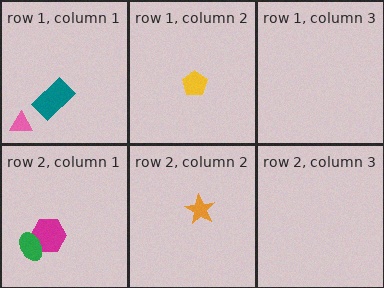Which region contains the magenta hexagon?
The row 2, column 1 region.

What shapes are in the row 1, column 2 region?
The yellow pentagon.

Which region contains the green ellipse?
The row 2, column 1 region.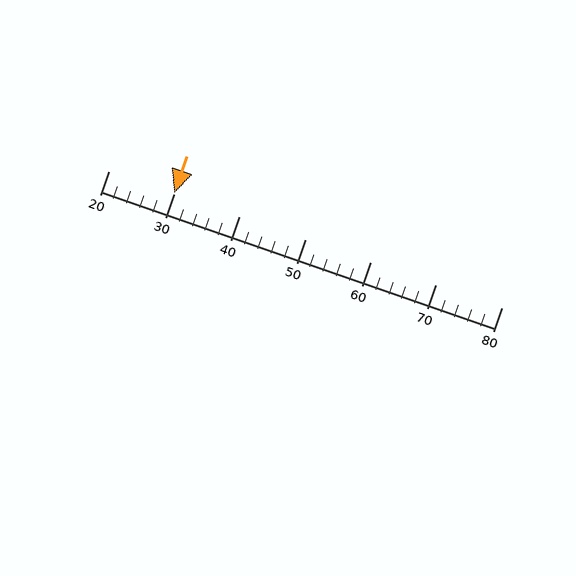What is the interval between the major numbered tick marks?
The major tick marks are spaced 10 units apart.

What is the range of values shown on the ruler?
The ruler shows values from 20 to 80.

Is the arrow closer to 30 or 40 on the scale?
The arrow is closer to 30.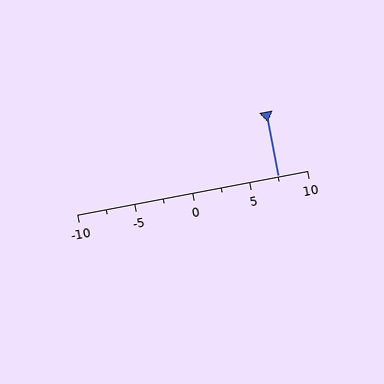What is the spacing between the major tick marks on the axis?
The major ticks are spaced 5 apart.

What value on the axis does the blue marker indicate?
The marker indicates approximately 7.5.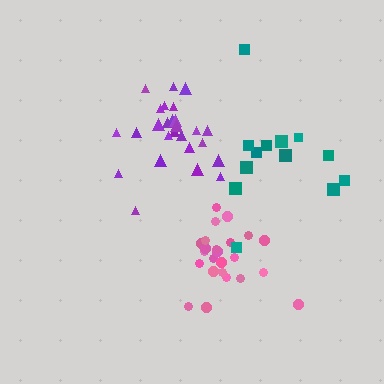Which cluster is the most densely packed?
Pink.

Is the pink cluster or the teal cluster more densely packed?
Pink.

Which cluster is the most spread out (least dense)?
Teal.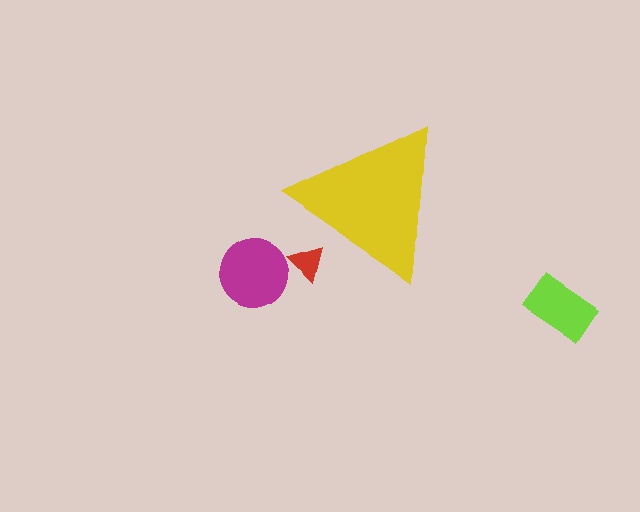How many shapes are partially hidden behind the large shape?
1 shape is partially hidden.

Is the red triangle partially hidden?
Yes, the red triangle is partially hidden behind the yellow triangle.